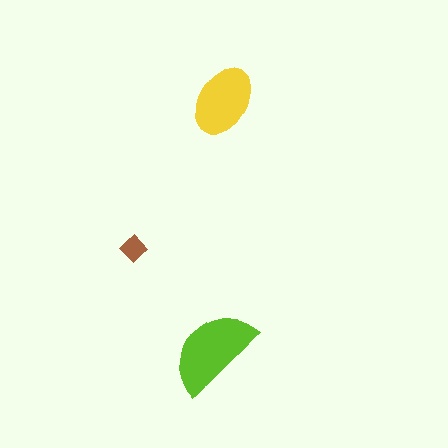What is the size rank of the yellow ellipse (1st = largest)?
2nd.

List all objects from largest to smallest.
The lime semicircle, the yellow ellipse, the brown diamond.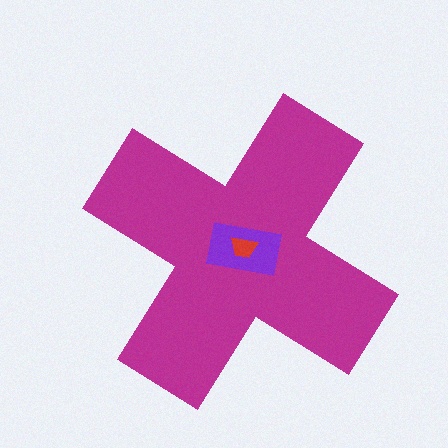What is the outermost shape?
The magenta cross.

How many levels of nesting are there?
3.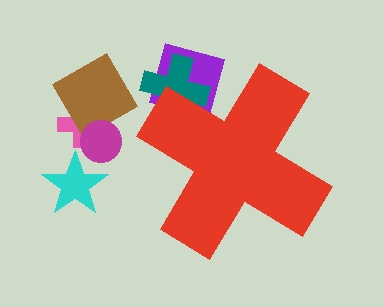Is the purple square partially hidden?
Yes, the purple square is partially hidden behind the red cross.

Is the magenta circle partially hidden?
No, the magenta circle is fully visible.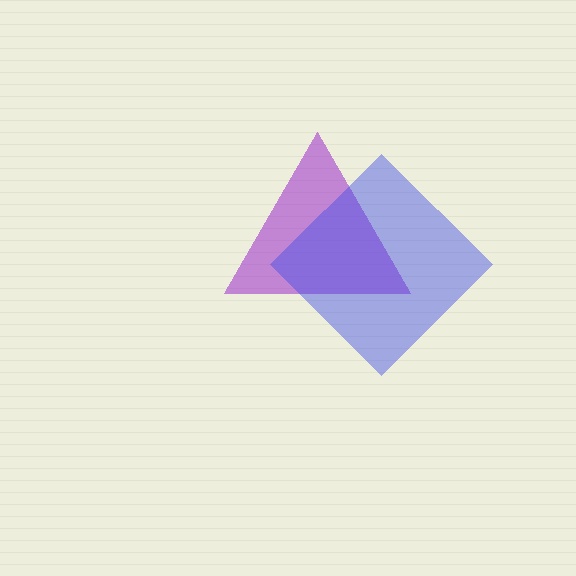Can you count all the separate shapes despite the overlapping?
Yes, there are 2 separate shapes.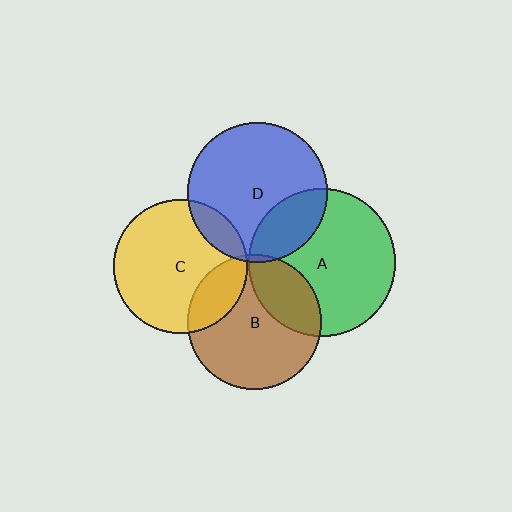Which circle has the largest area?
Circle A (green).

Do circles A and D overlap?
Yes.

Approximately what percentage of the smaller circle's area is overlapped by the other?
Approximately 25%.